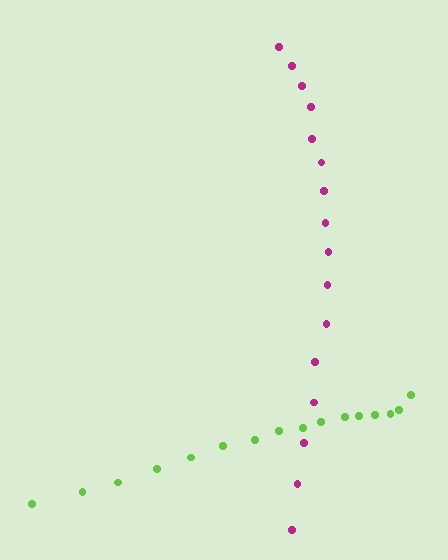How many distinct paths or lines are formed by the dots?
There are 2 distinct paths.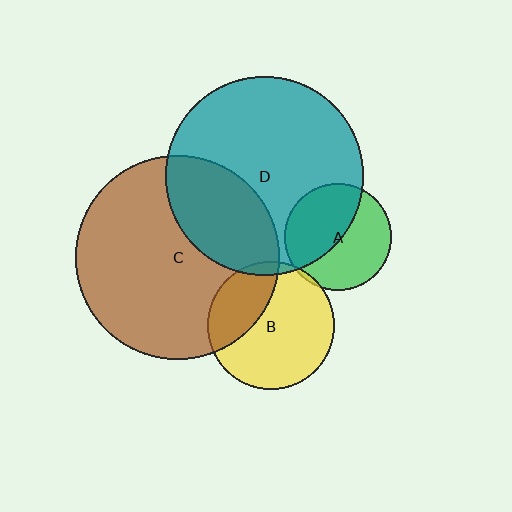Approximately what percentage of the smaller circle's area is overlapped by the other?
Approximately 5%.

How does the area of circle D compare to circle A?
Approximately 3.5 times.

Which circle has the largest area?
Circle C (brown).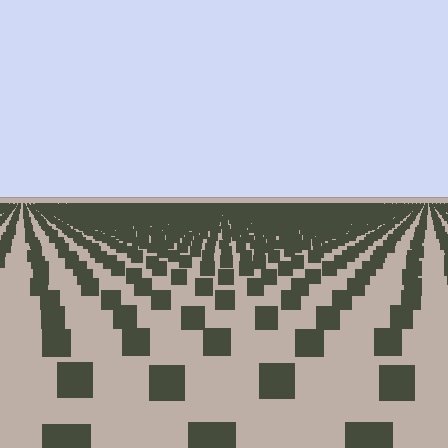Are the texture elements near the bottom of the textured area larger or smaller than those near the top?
Larger. Near the bottom, elements are closer to the viewer and appear at a bigger on-screen size.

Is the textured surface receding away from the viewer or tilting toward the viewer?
The surface is receding away from the viewer. Texture elements get smaller and denser toward the top.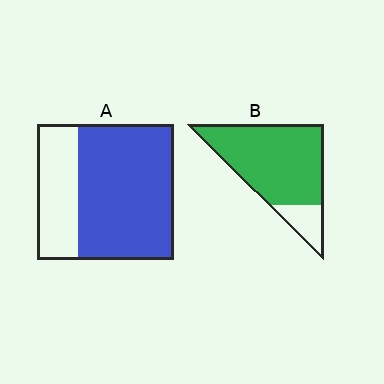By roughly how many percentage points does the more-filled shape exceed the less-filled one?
By roughly 15 percentage points (B over A).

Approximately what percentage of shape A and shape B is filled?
A is approximately 70% and B is approximately 85%.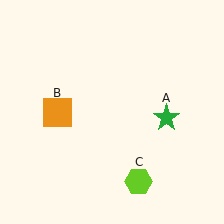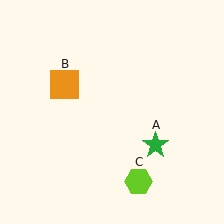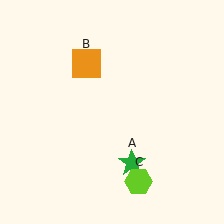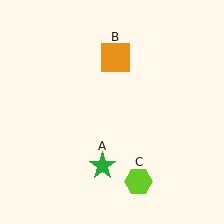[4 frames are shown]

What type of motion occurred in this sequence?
The green star (object A), orange square (object B) rotated clockwise around the center of the scene.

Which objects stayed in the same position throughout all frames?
Lime hexagon (object C) remained stationary.